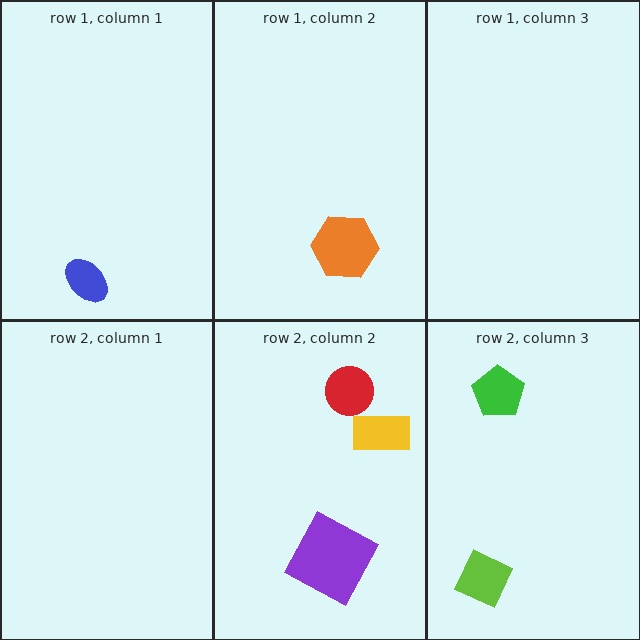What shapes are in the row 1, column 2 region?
The orange hexagon.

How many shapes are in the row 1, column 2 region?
1.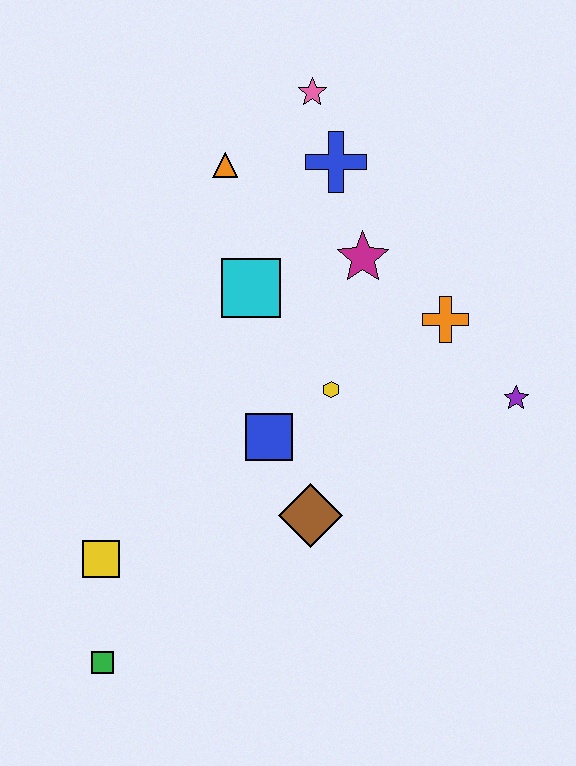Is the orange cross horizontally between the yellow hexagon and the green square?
No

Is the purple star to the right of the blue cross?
Yes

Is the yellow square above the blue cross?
No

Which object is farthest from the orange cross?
The green square is farthest from the orange cross.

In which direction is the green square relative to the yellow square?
The green square is below the yellow square.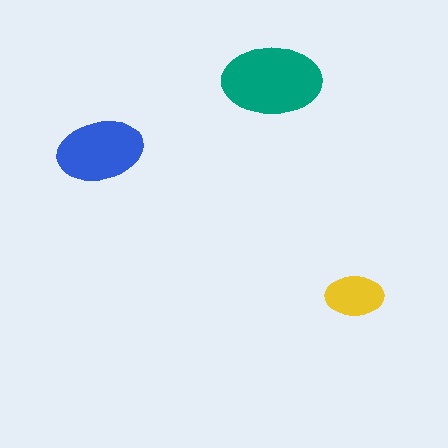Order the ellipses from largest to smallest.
the teal one, the blue one, the yellow one.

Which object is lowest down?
The yellow ellipse is bottommost.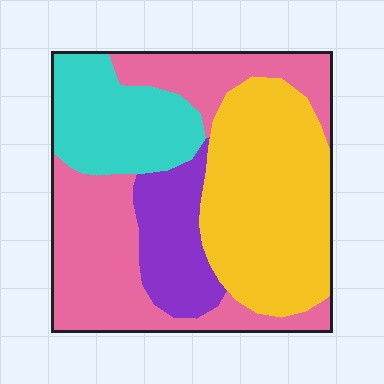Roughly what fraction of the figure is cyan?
Cyan takes up about one sixth (1/6) of the figure.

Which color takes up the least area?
Purple, at roughly 15%.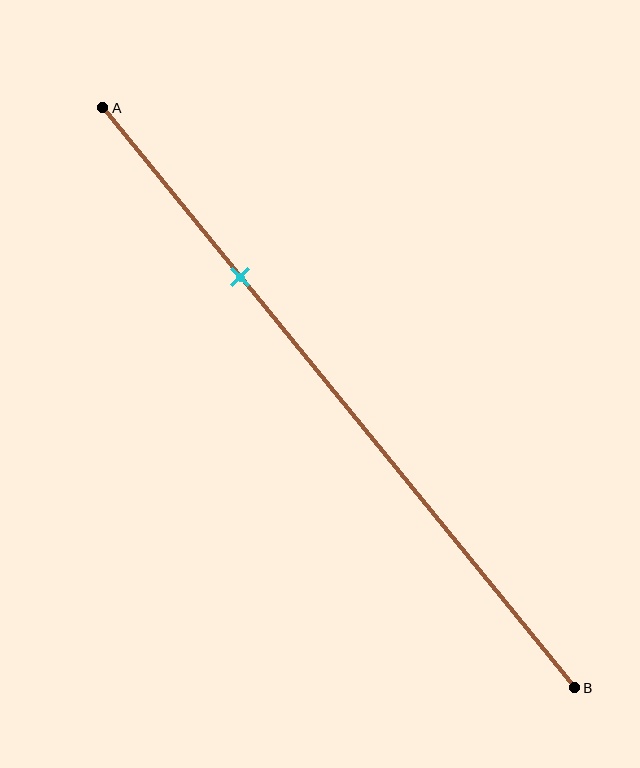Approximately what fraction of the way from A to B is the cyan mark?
The cyan mark is approximately 30% of the way from A to B.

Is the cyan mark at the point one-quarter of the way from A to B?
No, the mark is at about 30% from A, not at the 25% one-quarter point.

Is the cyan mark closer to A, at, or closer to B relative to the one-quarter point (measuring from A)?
The cyan mark is closer to point B than the one-quarter point of segment AB.